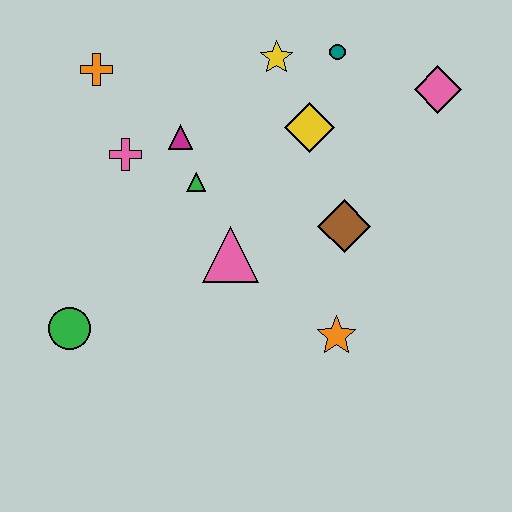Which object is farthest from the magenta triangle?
The pink diamond is farthest from the magenta triangle.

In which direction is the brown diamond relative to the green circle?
The brown diamond is to the right of the green circle.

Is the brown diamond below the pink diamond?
Yes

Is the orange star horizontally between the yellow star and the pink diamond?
Yes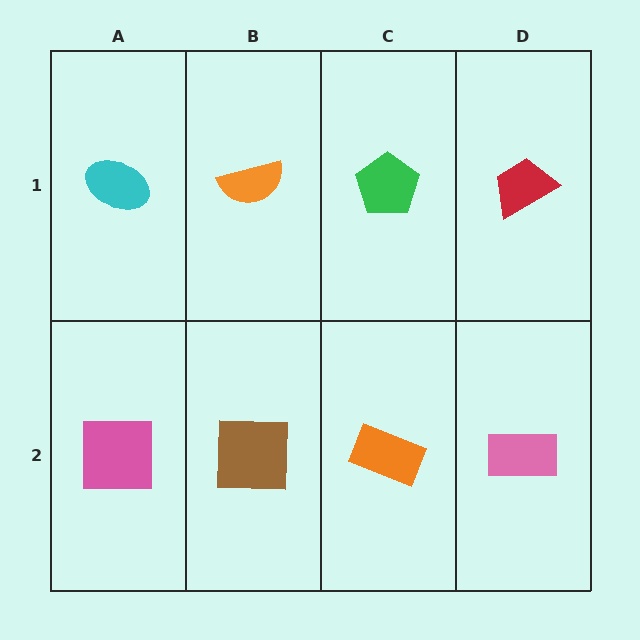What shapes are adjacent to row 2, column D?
A red trapezoid (row 1, column D), an orange rectangle (row 2, column C).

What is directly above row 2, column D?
A red trapezoid.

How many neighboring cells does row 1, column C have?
3.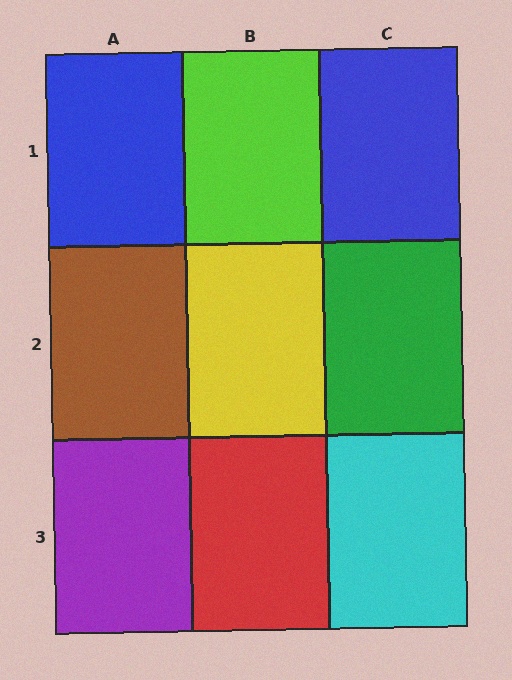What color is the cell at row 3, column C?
Cyan.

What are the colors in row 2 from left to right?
Brown, yellow, green.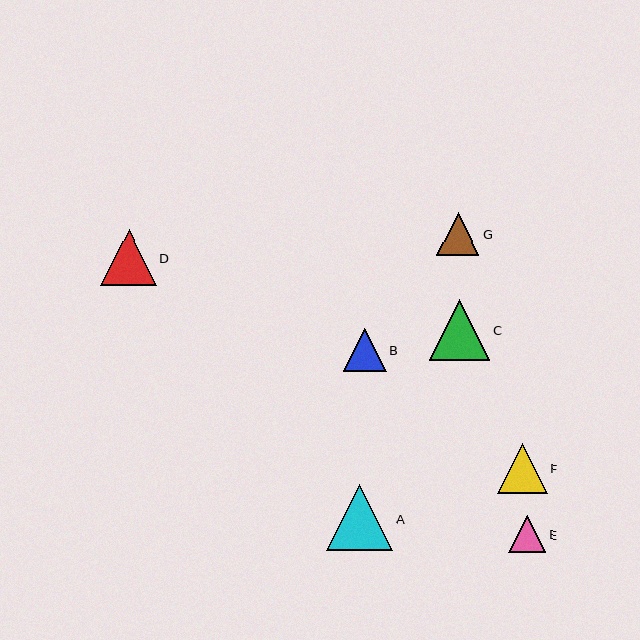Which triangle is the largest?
Triangle A is the largest with a size of approximately 67 pixels.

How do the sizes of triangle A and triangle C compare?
Triangle A and triangle C are approximately the same size.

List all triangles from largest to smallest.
From largest to smallest: A, C, D, F, B, G, E.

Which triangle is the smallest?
Triangle E is the smallest with a size of approximately 37 pixels.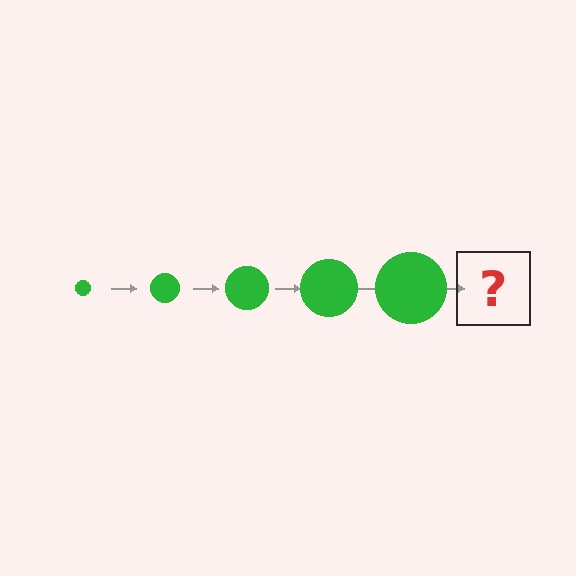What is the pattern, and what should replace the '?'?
The pattern is that the circle gets progressively larger each step. The '?' should be a green circle, larger than the previous one.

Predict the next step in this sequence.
The next step is a green circle, larger than the previous one.